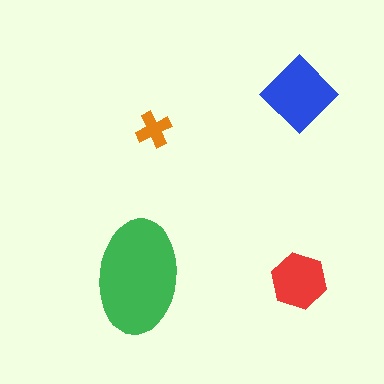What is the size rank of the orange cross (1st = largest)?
4th.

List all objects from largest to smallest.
The green ellipse, the blue diamond, the red hexagon, the orange cross.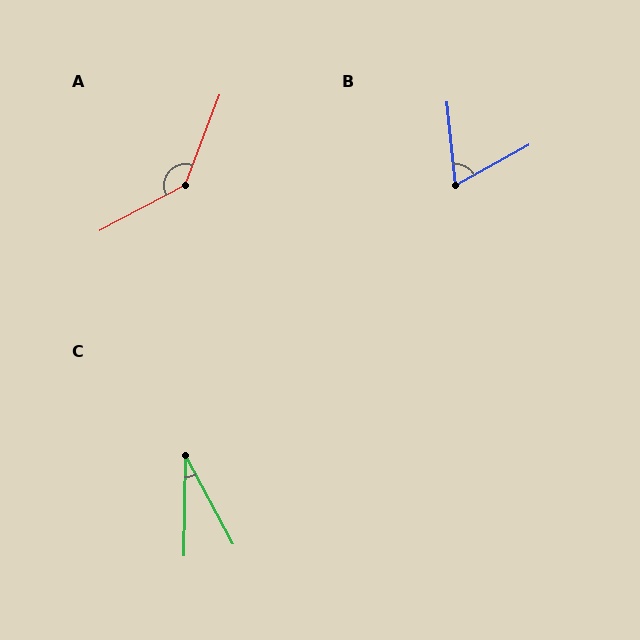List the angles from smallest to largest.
C (29°), B (67°), A (139°).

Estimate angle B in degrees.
Approximately 67 degrees.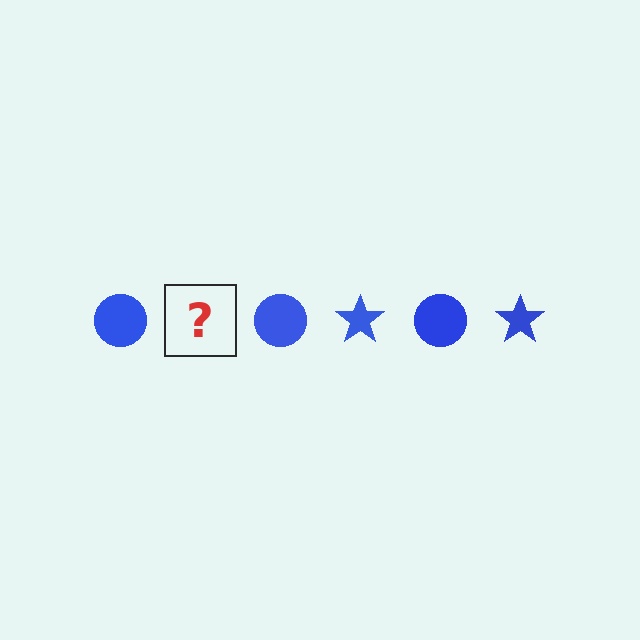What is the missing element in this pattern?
The missing element is a blue star.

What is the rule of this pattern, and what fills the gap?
The rule is that the pattern cycles through circle, star shapes in blue. The gap should be filled with a blue star.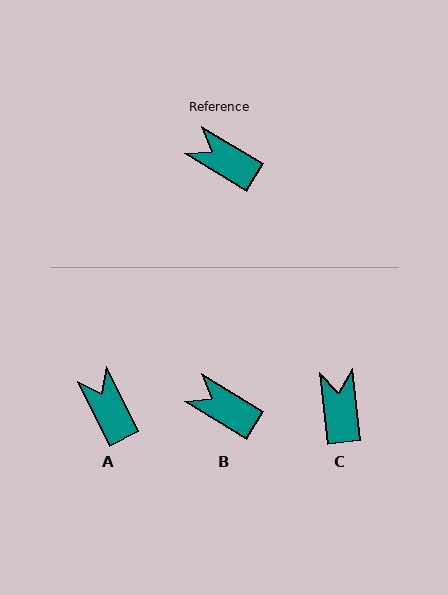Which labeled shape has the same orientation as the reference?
B.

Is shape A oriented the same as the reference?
No, it is off by about 32 degrees.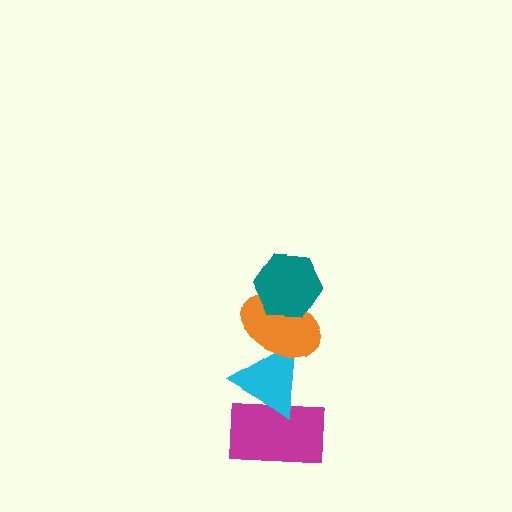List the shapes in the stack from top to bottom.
From top to bottom: the teal hexagon, the orange ellipse, the cyan triangle, the magenta rectangle.